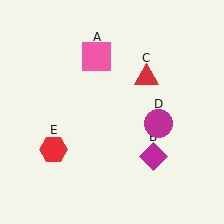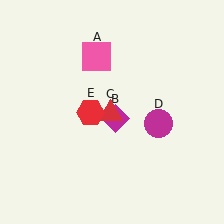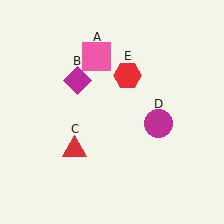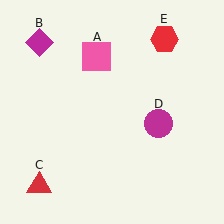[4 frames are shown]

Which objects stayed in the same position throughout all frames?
Pink square (object A) and magenta circle (object D) remained stationary.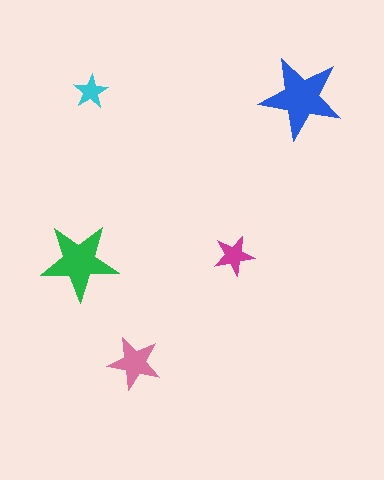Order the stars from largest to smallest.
the blue one, the green one, the pink one, the magenta one, the cyan one.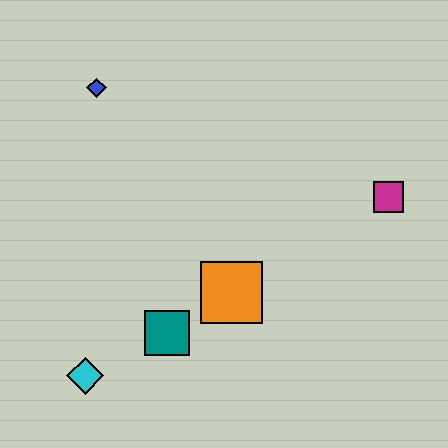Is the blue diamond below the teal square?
No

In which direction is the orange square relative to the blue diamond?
The orange square is below the blue diamond.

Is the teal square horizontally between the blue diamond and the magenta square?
Yes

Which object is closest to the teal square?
The orange square is closest to the teal square.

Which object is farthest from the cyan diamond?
The magenta square is farthest from the cyan diamond.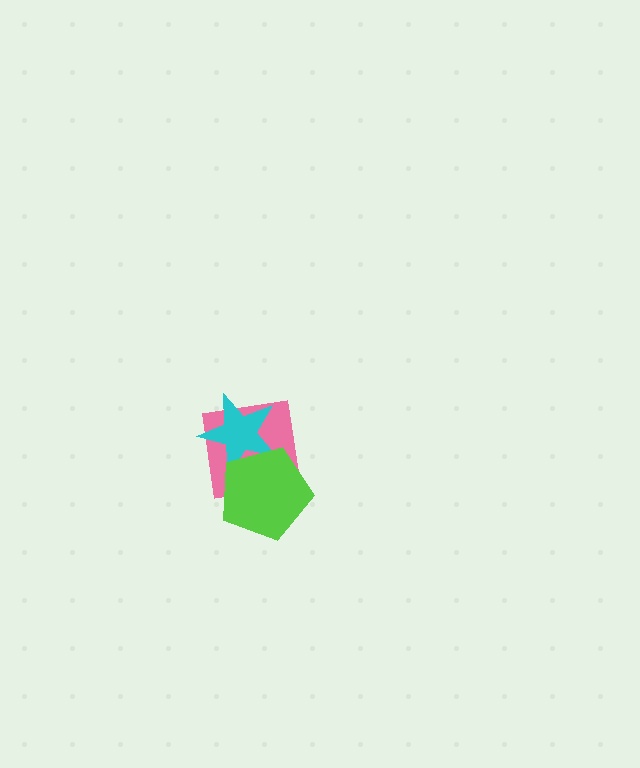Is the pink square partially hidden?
Yes, it is partially covered by another shape.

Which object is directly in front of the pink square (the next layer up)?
The cyan star is directly in front of the pink square.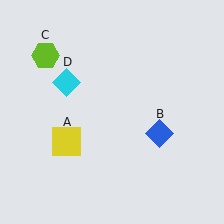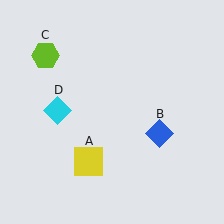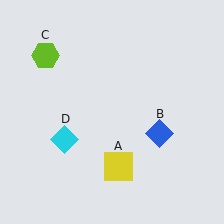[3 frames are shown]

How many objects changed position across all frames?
2 objects changed position: yellow square (object A), cyan diamond (object D).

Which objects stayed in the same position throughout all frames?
Blue diamond (object B) and lime hexagon (object C) remained stationary.